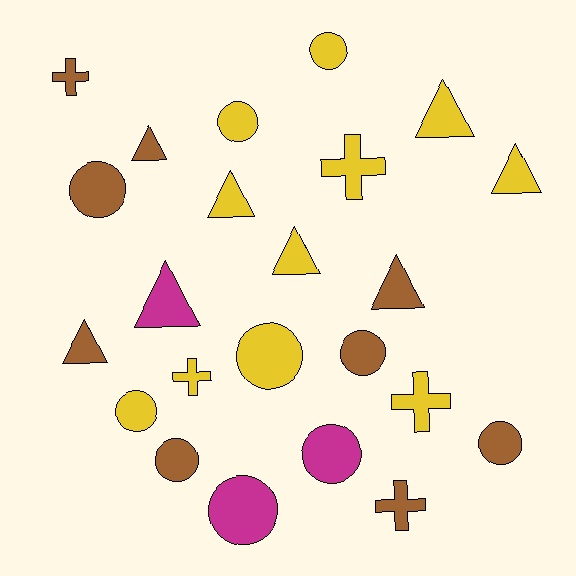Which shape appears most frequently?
Circle, with 10 objects.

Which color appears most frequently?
Yellow, with 11 objects.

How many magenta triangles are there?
There is 1 magenta triangle.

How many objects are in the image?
There are 23 objects.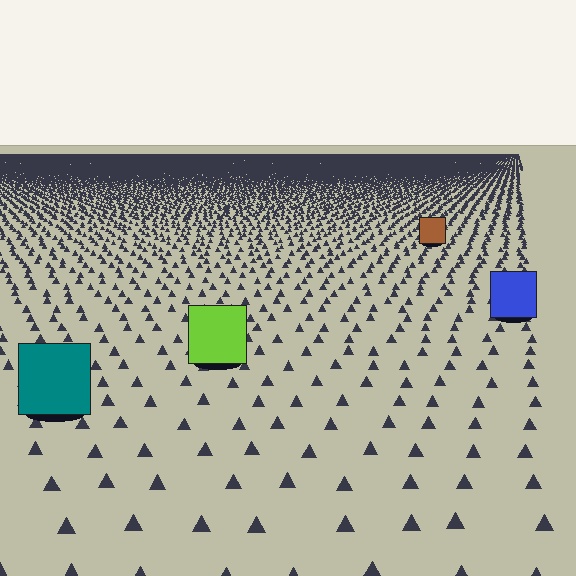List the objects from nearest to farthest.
From nearest to farthest: the teal square, the lime square, the blue square, the brown square.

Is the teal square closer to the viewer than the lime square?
Yes. The teal square is closer — you can tell from the texture gradient: the ground texture is coarser near it.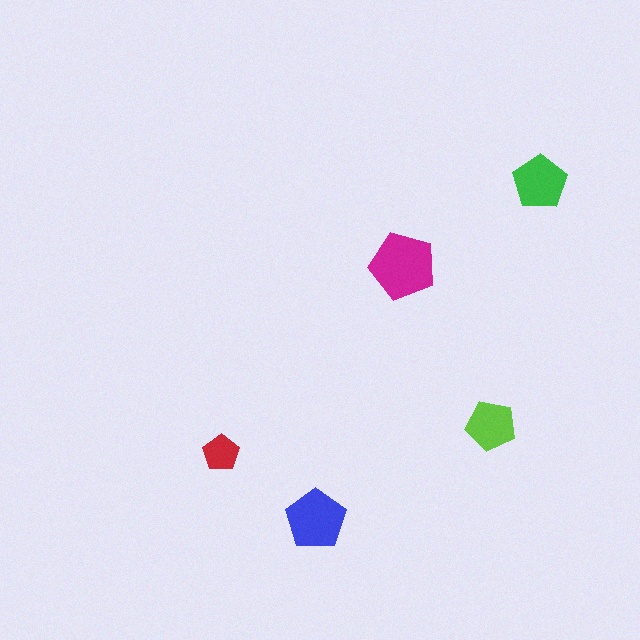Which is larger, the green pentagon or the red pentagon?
The green one.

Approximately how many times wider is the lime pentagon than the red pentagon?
About 1.5 times wider.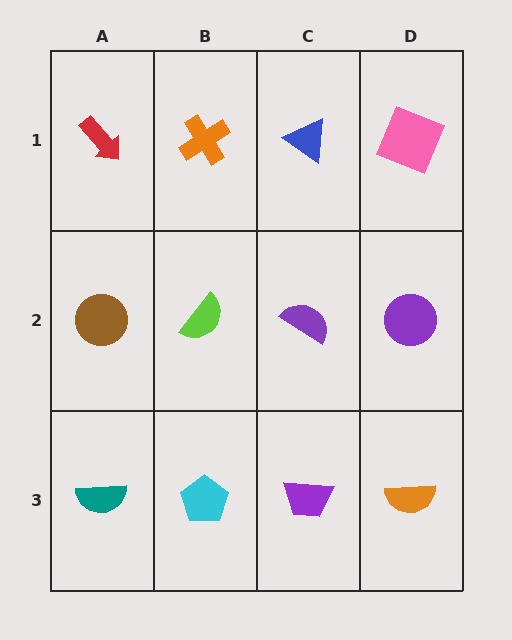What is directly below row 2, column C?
A purple trapezoid.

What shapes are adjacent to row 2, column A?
A red arrow (row 1, column A), a teal semicircle (row 3, column A), a lime semicircle (row 2, column B).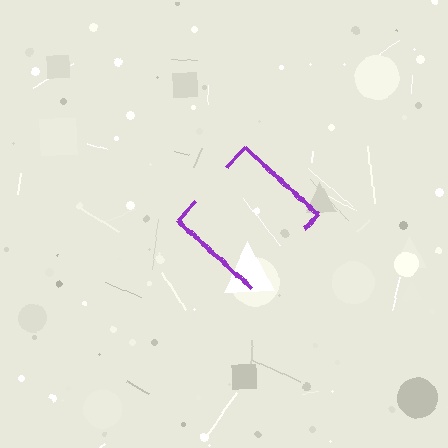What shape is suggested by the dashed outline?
The dashed outline suggests a diamond.